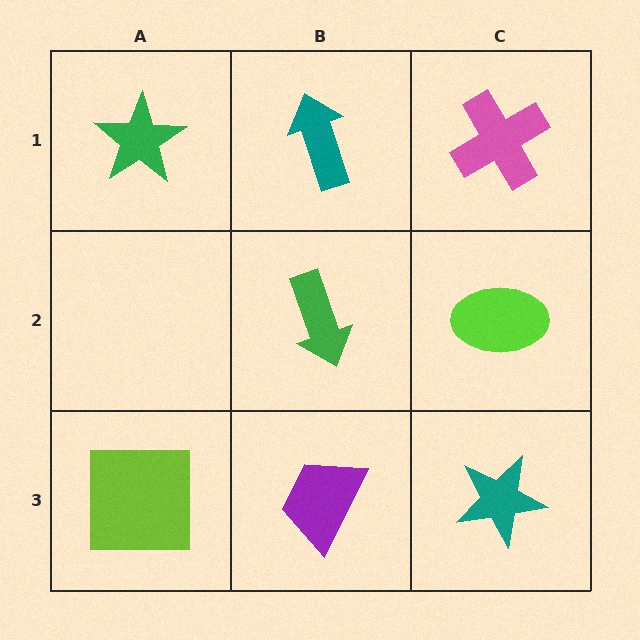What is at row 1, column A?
A green star.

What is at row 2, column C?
A lime ellipse.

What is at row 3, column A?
A lime square.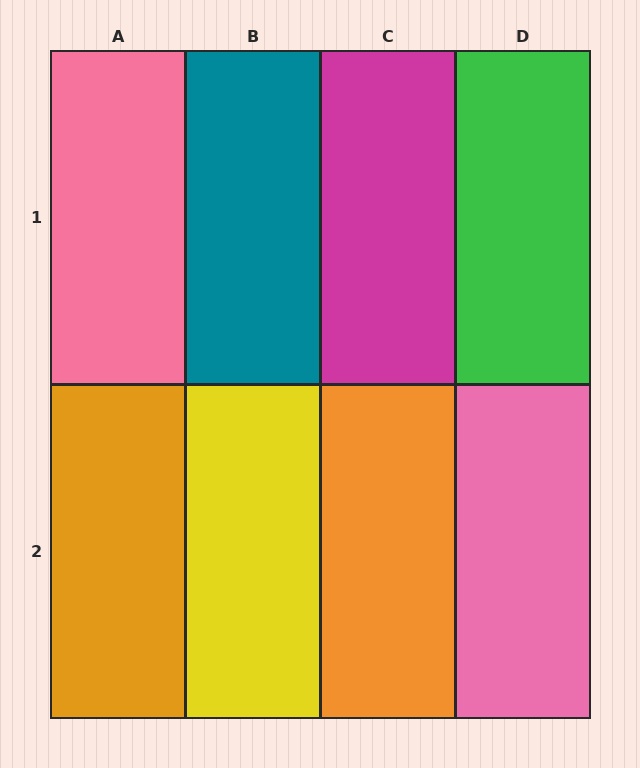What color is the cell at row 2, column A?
Orange.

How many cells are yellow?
1 cell is yellow.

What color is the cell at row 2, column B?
Yellow.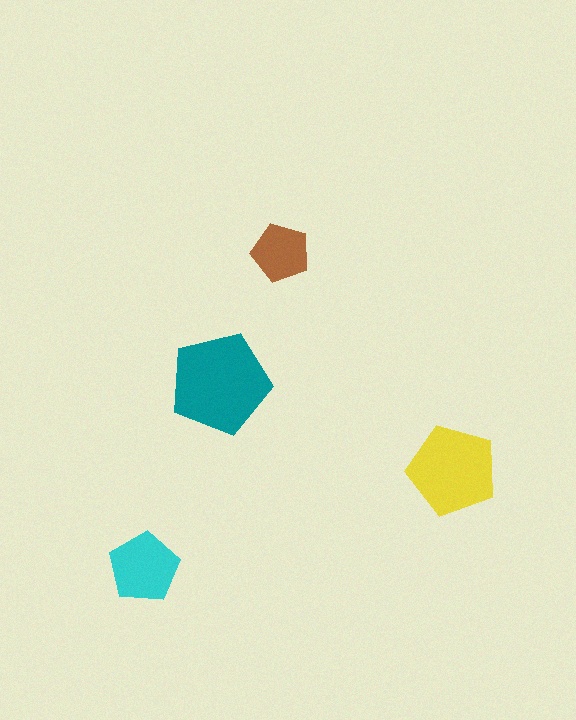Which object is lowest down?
The cyan pentagon is bottommost.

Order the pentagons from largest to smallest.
the teal one, the yellow one, the cyan one, the brown one.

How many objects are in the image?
There are 4 objects in the image.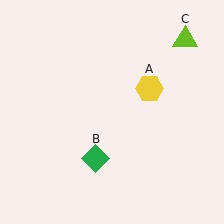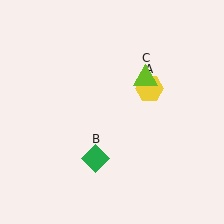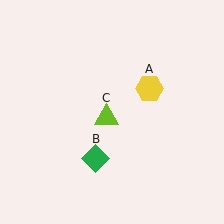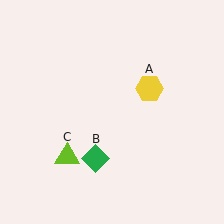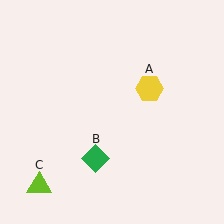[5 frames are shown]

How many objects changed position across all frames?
1 object changed position: lime triangle (object C).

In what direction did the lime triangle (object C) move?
The lime triangle (object C) moved down and to the left.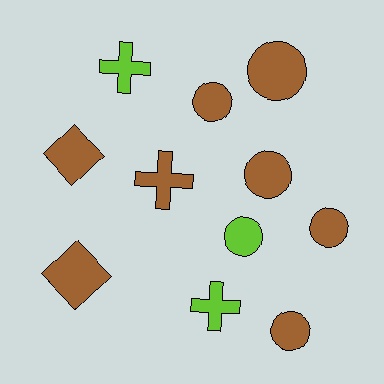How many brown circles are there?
There are 5 brown circles.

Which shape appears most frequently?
Circle, with 6 objects.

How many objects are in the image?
There are 11 objects.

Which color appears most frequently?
Brown, with 8 objects.